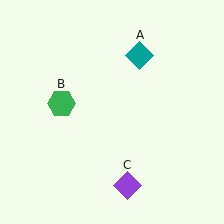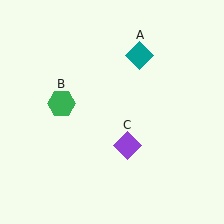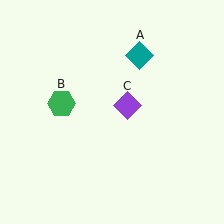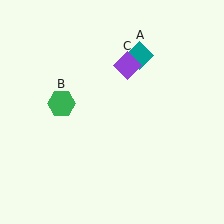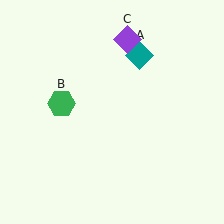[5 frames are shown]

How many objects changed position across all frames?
1 object changed position: purple diamond (object C).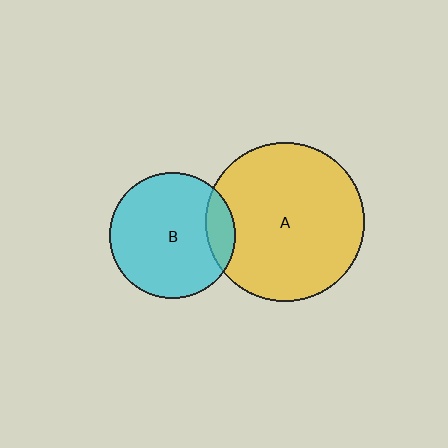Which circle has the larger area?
Circle A (yellow).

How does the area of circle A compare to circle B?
Approximately 1.6 times.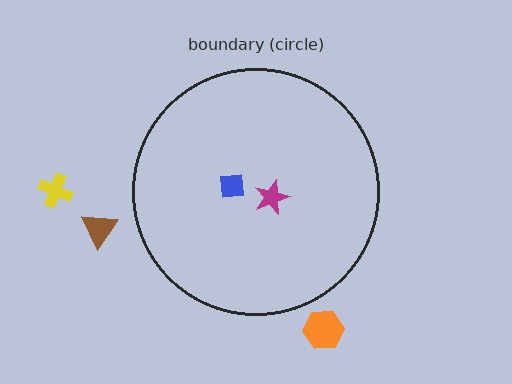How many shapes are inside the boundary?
2 inside, 3 outside.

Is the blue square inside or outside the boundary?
Inside.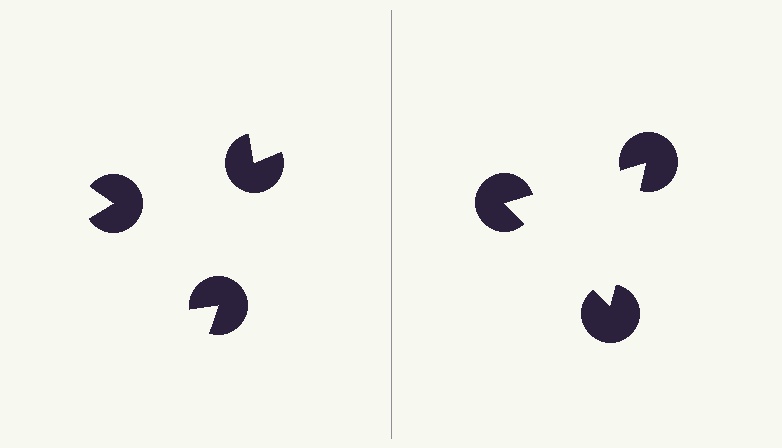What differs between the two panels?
The pac-man discs are positioned identically on both sides; only the wedge orientations differ. On the right they align to a triangle; on the left they are misaligned.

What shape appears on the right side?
An illusory triangle.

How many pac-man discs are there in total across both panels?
6 — 3 on each side.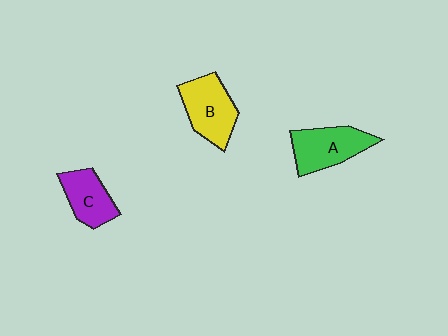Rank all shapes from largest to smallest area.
From largest to smallest: B (yellow), A (green), C (purple).